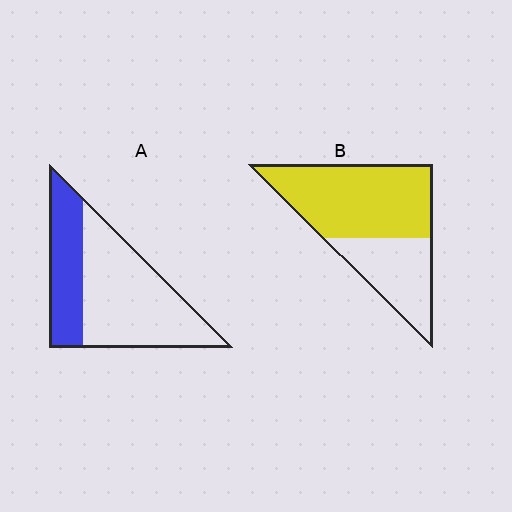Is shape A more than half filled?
No.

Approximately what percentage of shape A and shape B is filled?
A is approximately 35% and B is approximately 65%.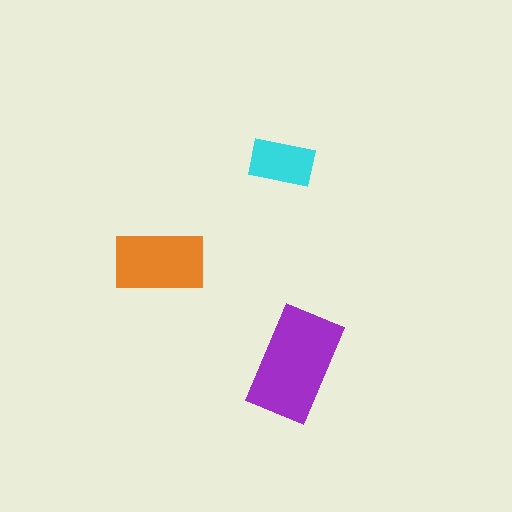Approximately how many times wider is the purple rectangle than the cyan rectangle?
About 1.5 times wider.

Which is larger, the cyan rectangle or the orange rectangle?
The orange one.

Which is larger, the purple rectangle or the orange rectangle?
The purple one.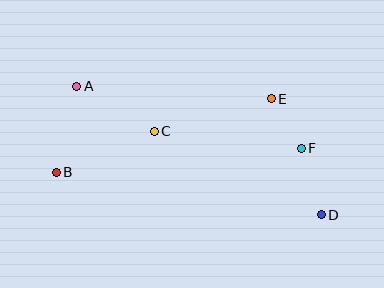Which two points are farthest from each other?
Points A and D are farthest from each other.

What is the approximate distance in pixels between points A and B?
The distance between A and B is approximately 89 pixels.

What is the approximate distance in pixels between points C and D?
The distance between C and D is approximately 187 pixels.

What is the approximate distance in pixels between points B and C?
The distance between B and C is approximately 106 pixels.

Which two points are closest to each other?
Points E and F are closest to each other.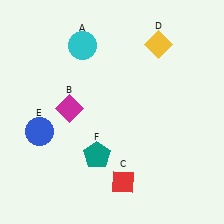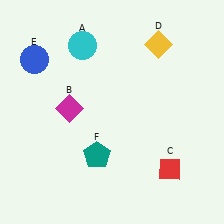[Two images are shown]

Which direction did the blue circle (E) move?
The blue circle (E) moved up.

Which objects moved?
The objects that moved are: the red diamond (C), the blue circle (E).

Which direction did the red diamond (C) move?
The red diamond (C) moved right.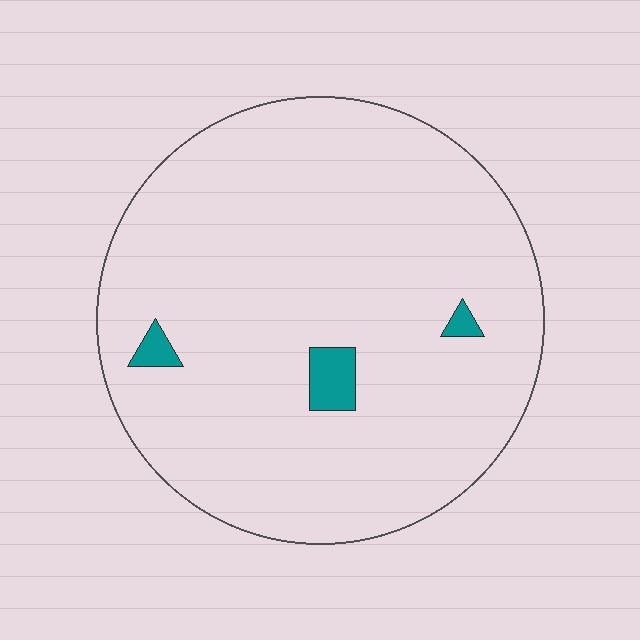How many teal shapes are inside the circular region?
3.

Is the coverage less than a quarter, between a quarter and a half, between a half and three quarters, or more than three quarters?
Less than a quarter.